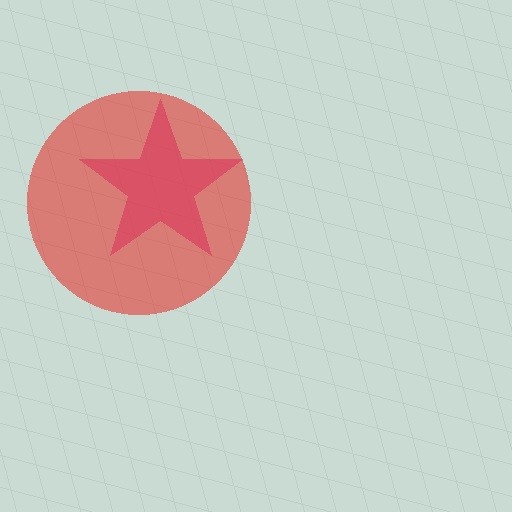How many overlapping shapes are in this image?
There are 2 overlapping shapes in the image.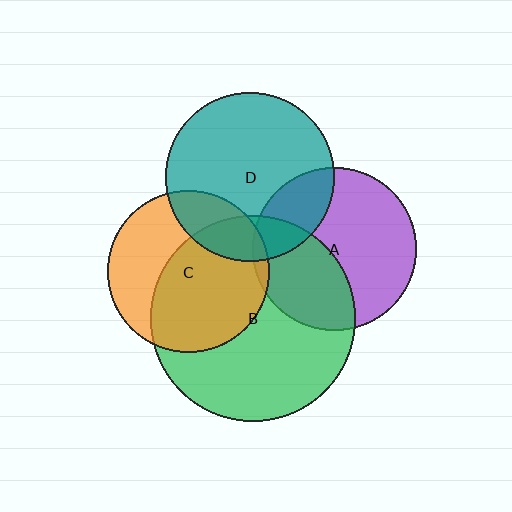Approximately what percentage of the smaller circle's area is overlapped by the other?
Approximately 60%.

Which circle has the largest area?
Circle B (green).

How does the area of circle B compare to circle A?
Approximately 1.6 times.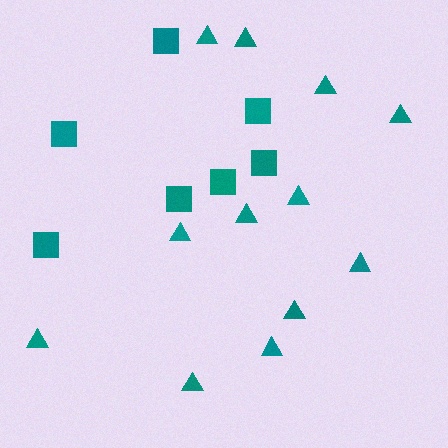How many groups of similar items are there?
There are 2 groups: one group of squares (7) and one group of triangles (12).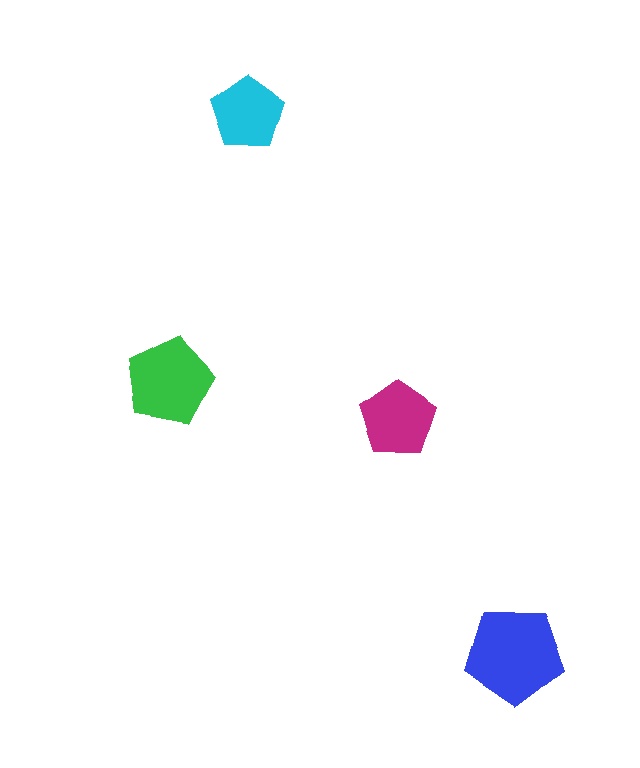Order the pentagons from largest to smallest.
the blue one, the green one, the magenta one, the cyan one.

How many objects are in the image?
There are 4 objects in the image.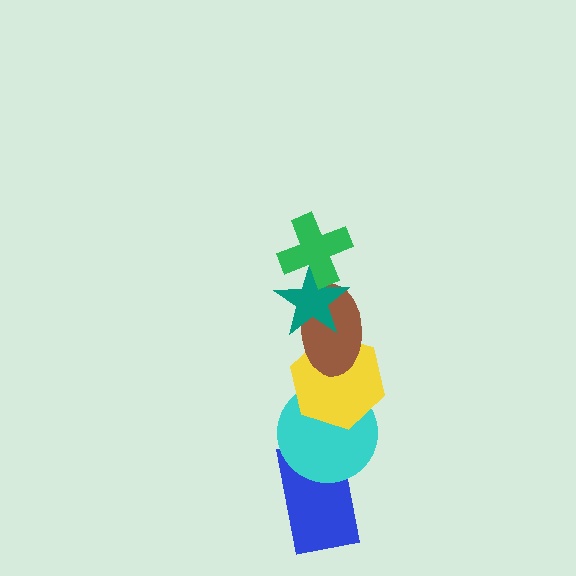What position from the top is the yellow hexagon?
The yellow hexagon is 4th from the top.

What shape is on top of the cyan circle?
The yellow hexagon is on top of the cyan circle.